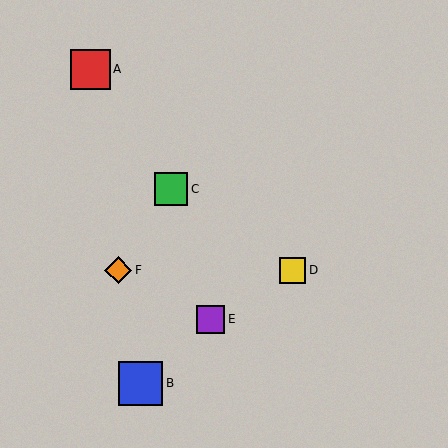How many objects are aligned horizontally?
2 objects (D, F) are aligned horizontally.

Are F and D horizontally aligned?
Yes, both are at y≈270.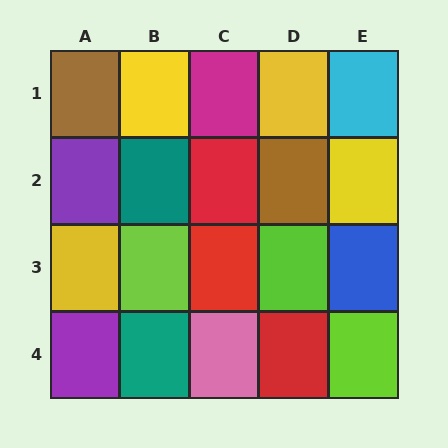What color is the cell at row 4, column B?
Teal.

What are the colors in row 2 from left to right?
Purple, teal, red, brown, yellow.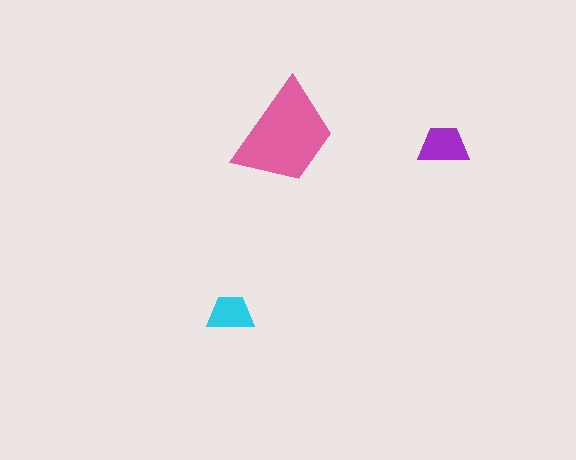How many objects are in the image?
There are 3 objects in the image.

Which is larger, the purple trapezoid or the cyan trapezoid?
The purple one.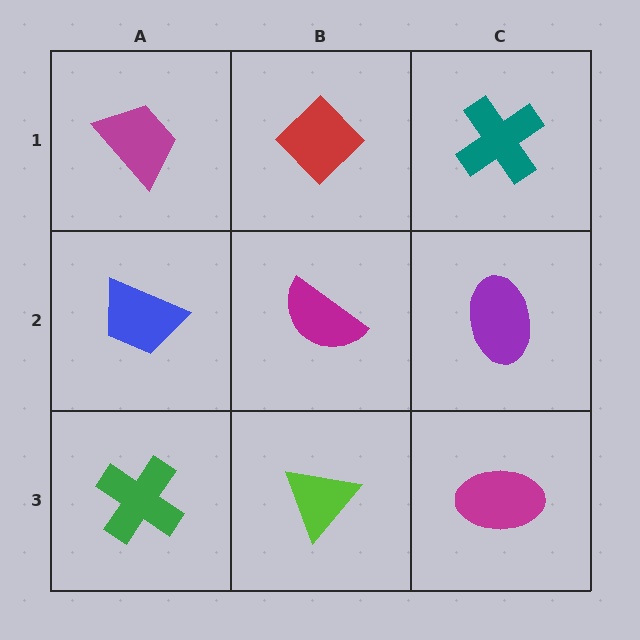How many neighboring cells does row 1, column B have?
3.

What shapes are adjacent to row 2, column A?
A magenta trapezoid (row 1, column A), a green cross (row 3, column A), a magenta semicircle (row 2, column B).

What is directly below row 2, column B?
A lime triangle.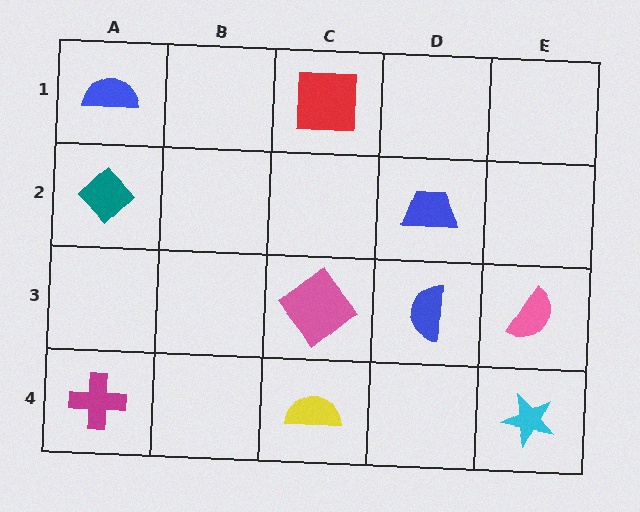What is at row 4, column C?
A yellow semicircle.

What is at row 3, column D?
A blue semicircle.